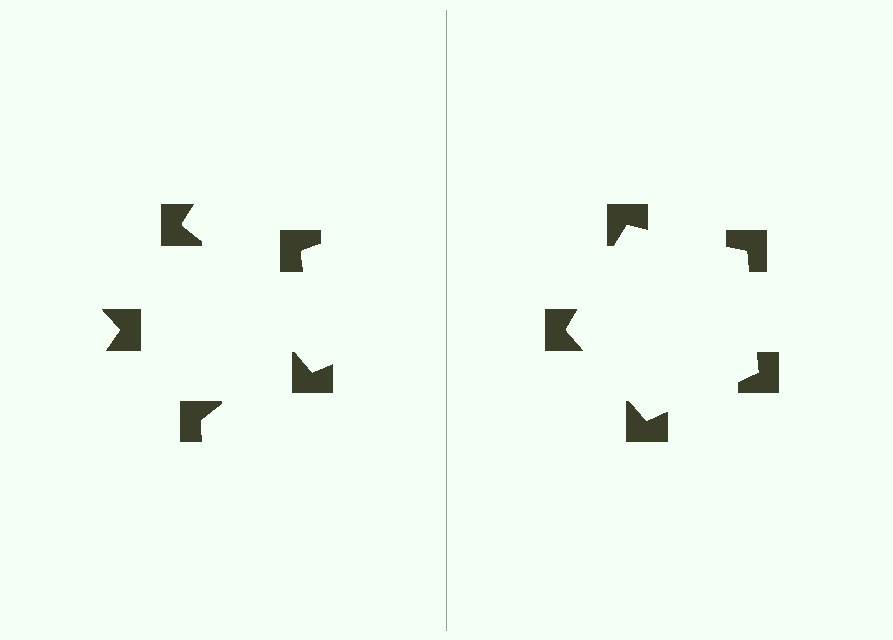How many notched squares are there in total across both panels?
10 — 5 on each side.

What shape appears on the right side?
An illusory pentagon.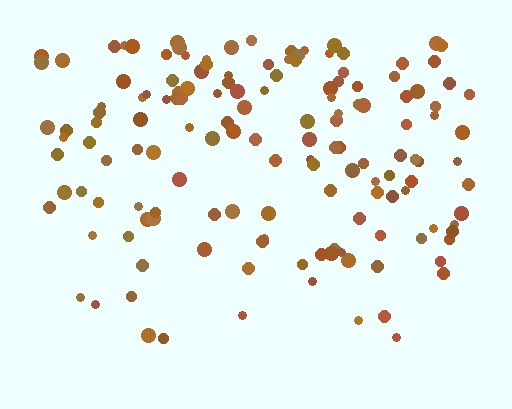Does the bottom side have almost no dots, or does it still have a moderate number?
Still a moderate number, just noticeably fewer than the top.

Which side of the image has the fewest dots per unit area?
The bottom.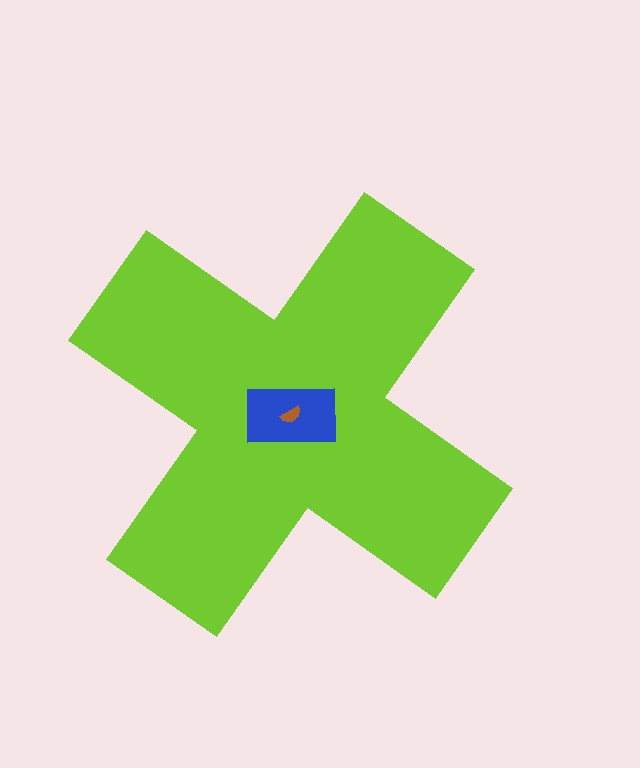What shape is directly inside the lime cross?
The blue rectangle.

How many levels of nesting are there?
3.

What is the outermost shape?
The lime cross.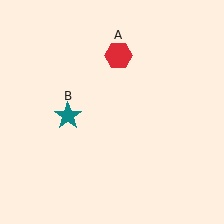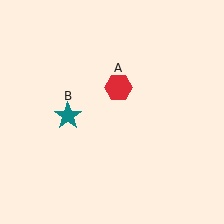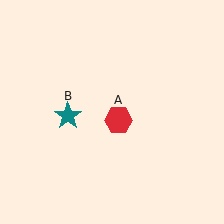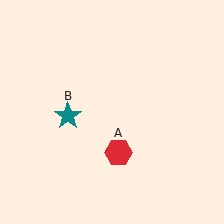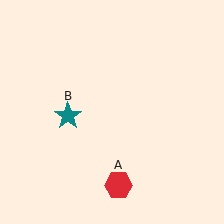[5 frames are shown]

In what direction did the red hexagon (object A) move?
The red hexagon (object A) moved down.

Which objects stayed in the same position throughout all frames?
Teal star (object B) remained stationary.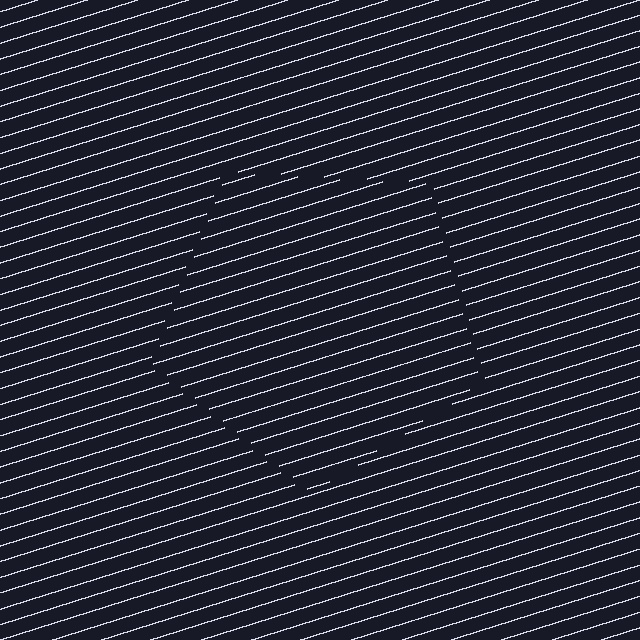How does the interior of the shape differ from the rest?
The interior of the shape contains the same grating, shifted by half a period — the contour is defined by the phase discontinuity where line-ends from the inner and outer gratings abut.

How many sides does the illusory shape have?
5 sides — the line-ends trace a pentagon.